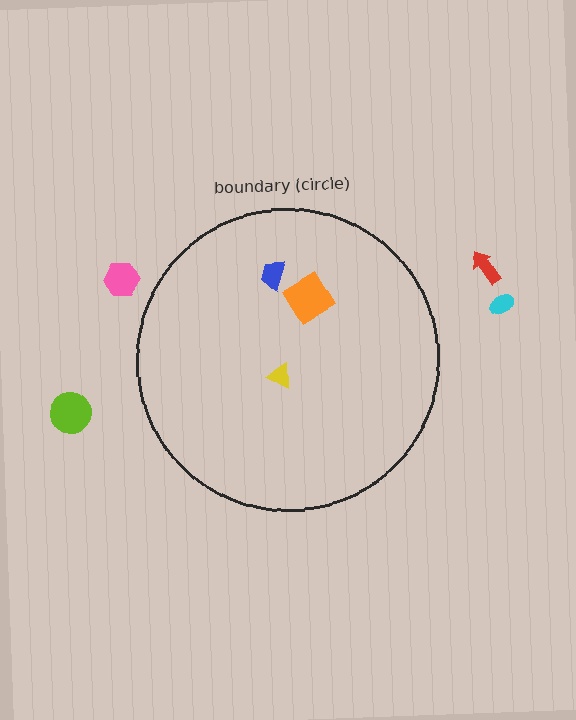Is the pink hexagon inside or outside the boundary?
Outside.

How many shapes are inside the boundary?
3 inside, 4 outside.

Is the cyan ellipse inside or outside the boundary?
Outside.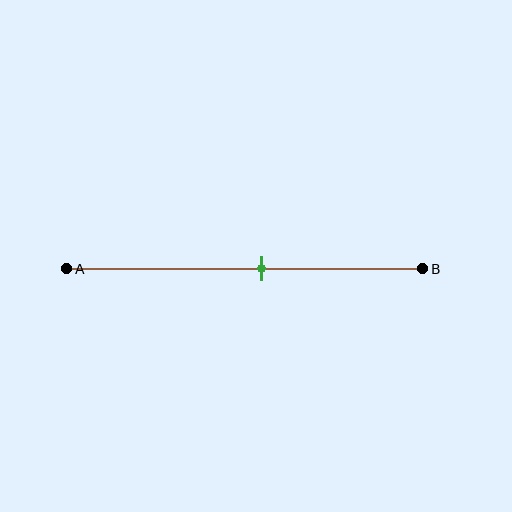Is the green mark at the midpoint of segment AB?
No, the mark is at about 55% from A, not at the 50% midpoint.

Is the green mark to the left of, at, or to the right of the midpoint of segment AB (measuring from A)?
The green mark is to the right of the midpoint of segment AB.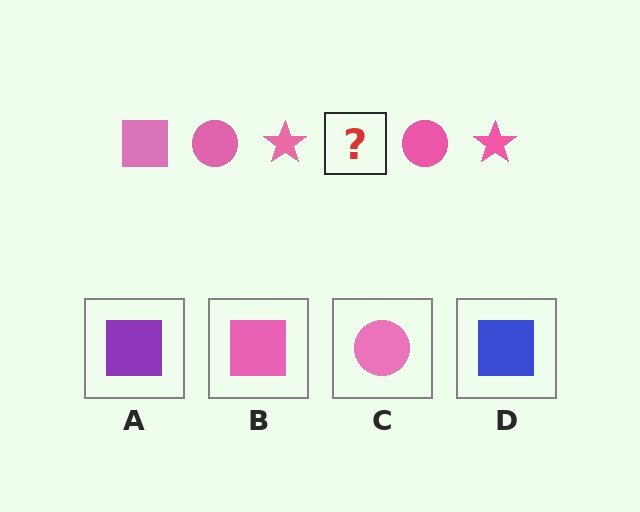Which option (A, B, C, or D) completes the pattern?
B.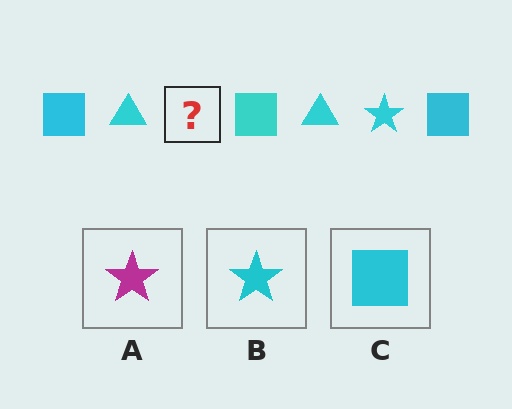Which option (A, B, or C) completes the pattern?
B.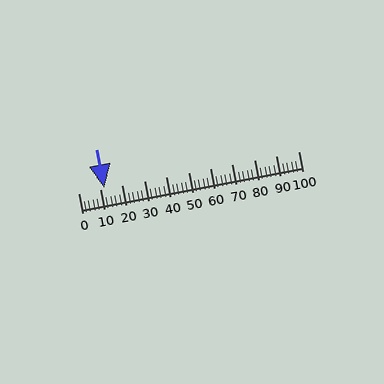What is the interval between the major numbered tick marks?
The major tick marks are spaced 10 units apart.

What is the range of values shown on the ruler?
The ruler shows values from 0 to 100.